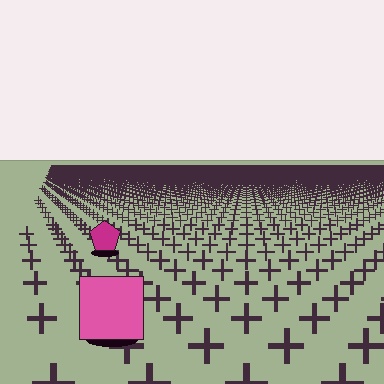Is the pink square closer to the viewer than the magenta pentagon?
Yes. The pink square is closer — you can tell from the texture gradient: the ground texture is coarser near it.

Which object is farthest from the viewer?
The magenta pentagon is farthest from the viewer. It appears smaller and the ground texture around it is denser.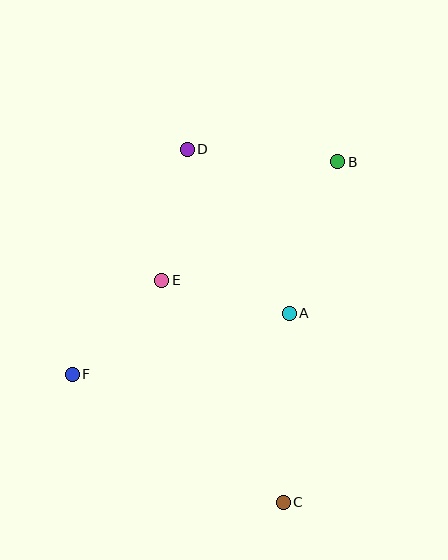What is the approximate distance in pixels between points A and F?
The distance between A and F is approximately 225 pixels.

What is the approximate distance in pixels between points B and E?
The distance between B and E is approximately 212 pixels.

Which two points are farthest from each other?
Points C and D are farthest from each other.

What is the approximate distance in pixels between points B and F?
The distance between B and F is approximately 340 pixels.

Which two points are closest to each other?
Points E and F are closest to each other.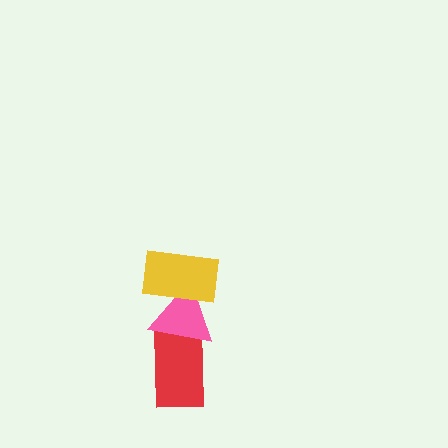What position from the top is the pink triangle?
The pink triangle is 2nd from the top.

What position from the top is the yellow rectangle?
The yellow rectangle is 1st from the top.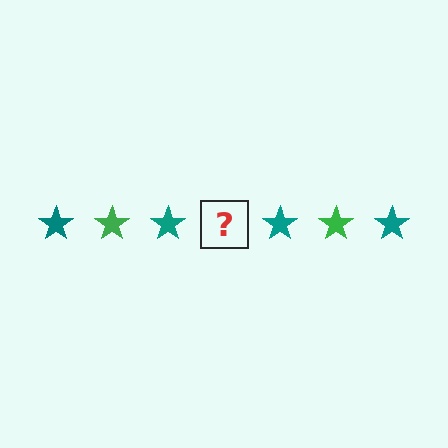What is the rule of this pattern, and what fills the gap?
The rule is that the pattern cycles through teal, green stars. The gap should be filled with a green star.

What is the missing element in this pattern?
The missing element is a green star.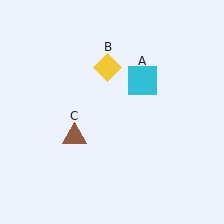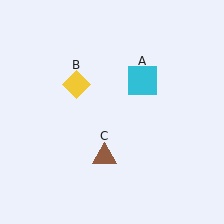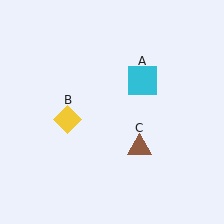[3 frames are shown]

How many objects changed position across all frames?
2 objects changed position: yellow diamond (object B), brown triangle (object C).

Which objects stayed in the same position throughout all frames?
Cyan square (object A) remained stationary.